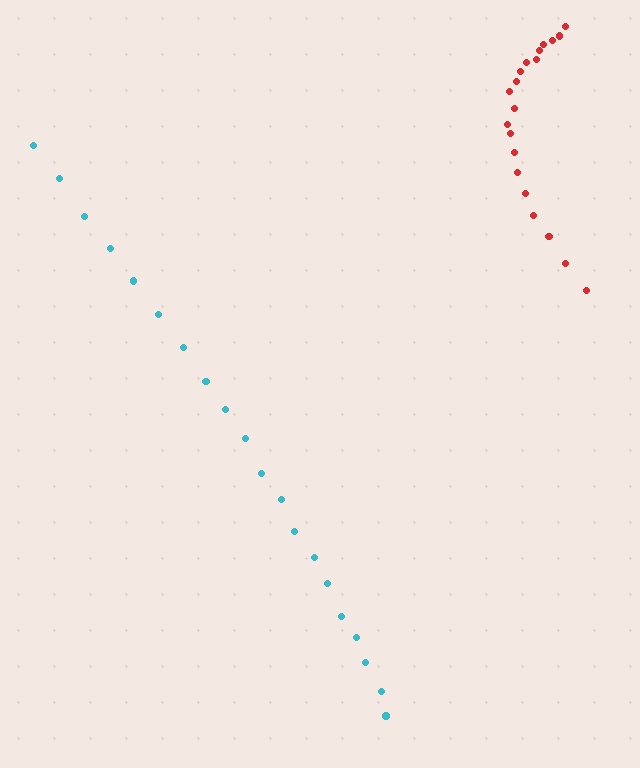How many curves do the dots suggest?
There are 2 distinct paths.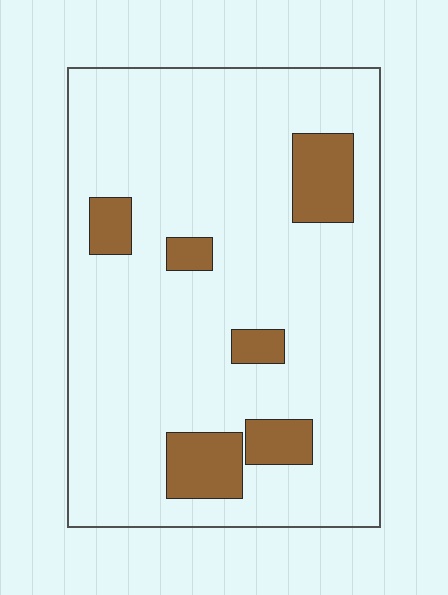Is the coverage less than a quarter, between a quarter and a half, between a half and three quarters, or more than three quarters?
Less than a quarter.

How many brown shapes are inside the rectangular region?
6.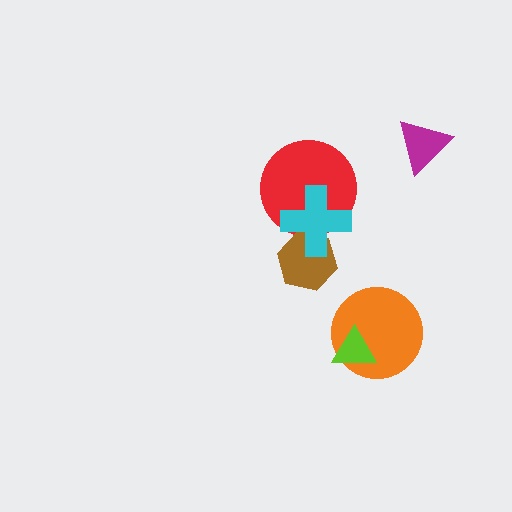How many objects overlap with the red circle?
1 object overlaps with the red circle.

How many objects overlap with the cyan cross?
2 objects overlap with the cyan cross.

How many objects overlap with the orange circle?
1 object overlaps with the orange circle.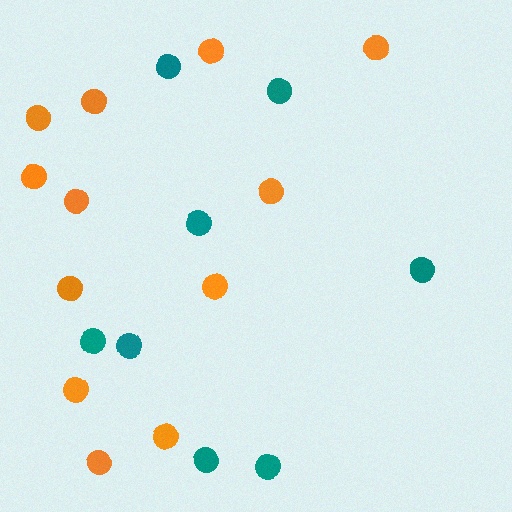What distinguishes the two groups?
There are 2 groups: one group of teal circles (8) and one group of orange circles (12).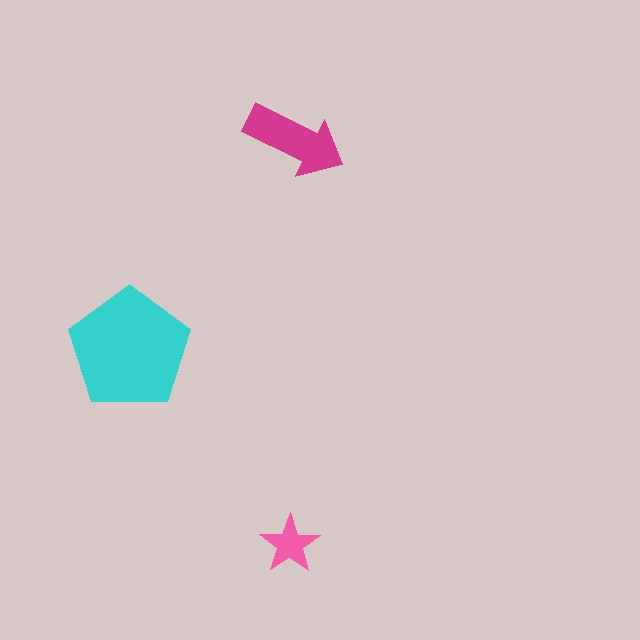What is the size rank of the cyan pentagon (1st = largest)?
1st.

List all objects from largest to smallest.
The cyan pentagon, the magenta arrow, the pink star.